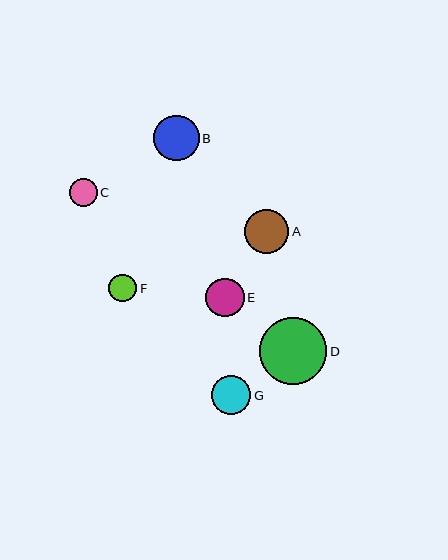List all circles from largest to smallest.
From largest to smallest: D, B, A, G, E, C, F.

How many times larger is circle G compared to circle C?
Circle G is approximately 1.4 times the size of circle C.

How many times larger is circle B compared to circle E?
Circle B is approximately 1.2 times the size of circle E.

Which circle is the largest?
Circle D is the largest with a size of approximately 67 pixels.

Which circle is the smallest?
Circle F is the smallest with a size of approximately 28 pixels.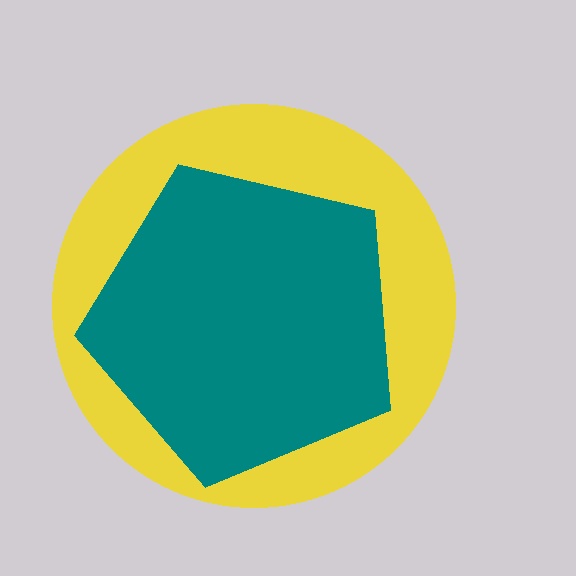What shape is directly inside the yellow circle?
The teal pentagon.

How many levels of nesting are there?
2.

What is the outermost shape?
The yellow circle.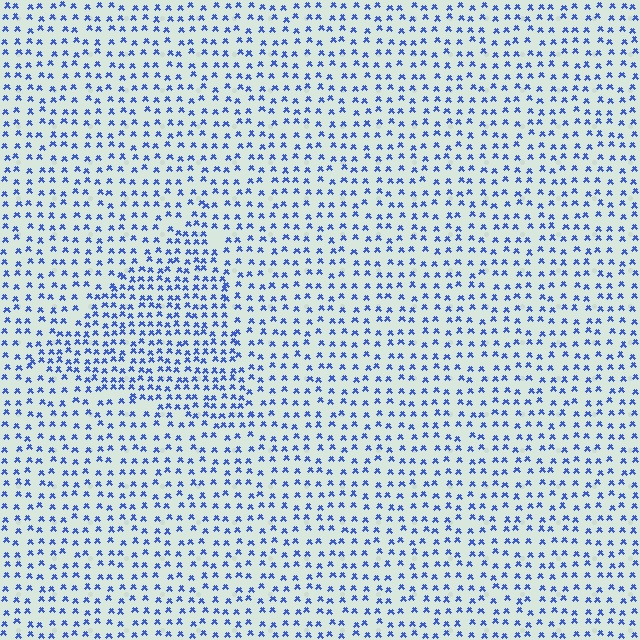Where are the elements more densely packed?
The elements are more densely packed inside the triangle boundary.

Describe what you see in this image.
The image contains small blue elements arranged at two different densities. A triangle-shaped region is visible where the elements are more densely packed than the surrounding area.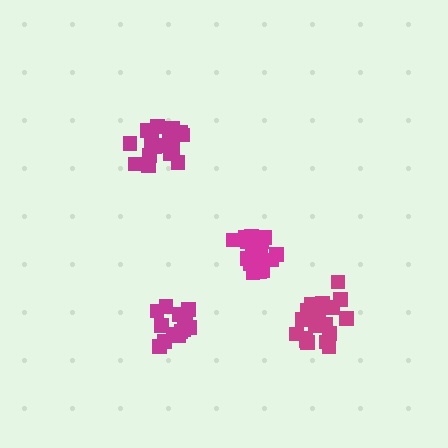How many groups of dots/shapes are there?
There are 4 groups.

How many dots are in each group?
Group 1: 19 dots, Group 2: 14 dots, Group 3: 17 dots, Group 4: 19 dots (69 total).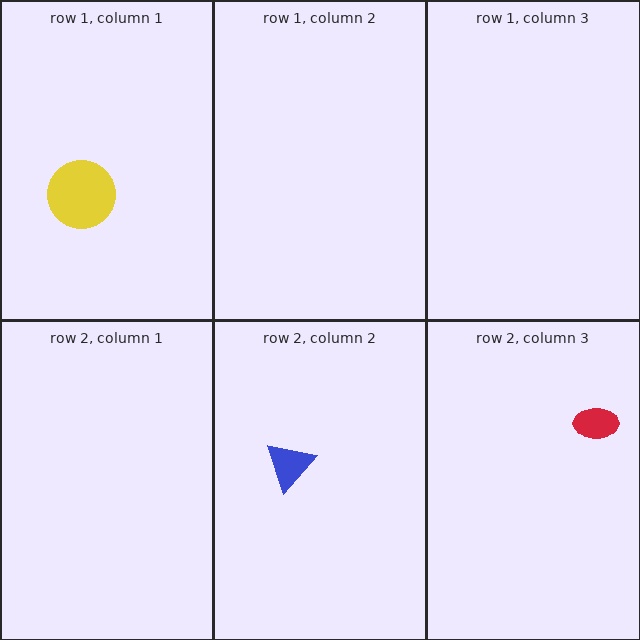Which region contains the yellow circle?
The row 1, column 1 region.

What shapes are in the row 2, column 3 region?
The red ellipse.